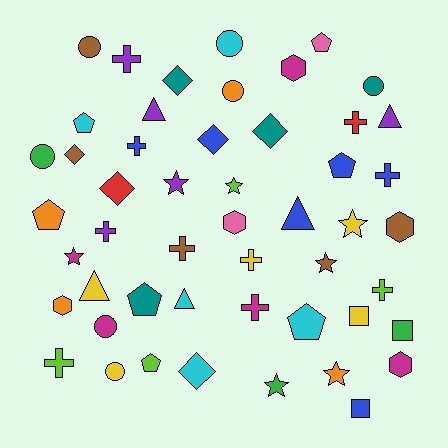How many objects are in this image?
There are 50 objects.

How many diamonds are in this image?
There are 6 diamonds.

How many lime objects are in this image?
There are 4 lime objects.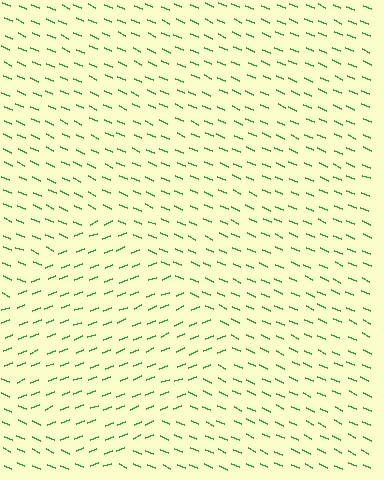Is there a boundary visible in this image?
Yes, there is a texture boundary formed by a change in line orientation.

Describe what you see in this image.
The image is filled with small green line segments. A diamond region in the image has lines oriented differently from the surrounding lines, creating a visible texture boundary.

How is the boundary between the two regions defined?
The boundary is defined purely by a change in line orientation (approximately 45 degrees difference). All lines are the same color and thickness.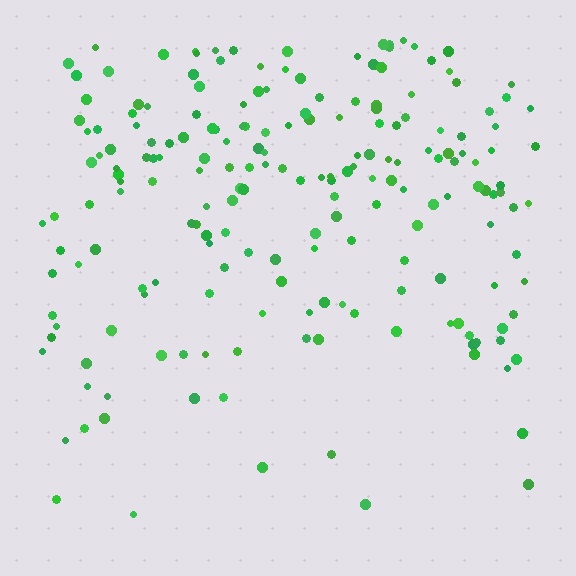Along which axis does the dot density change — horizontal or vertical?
Vertical.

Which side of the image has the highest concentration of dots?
The top.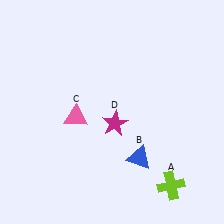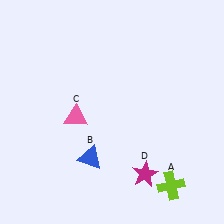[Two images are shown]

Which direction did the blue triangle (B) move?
The blue triangle (B) moved left.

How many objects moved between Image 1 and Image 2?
2 objects moved between the two images.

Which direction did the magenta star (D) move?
The magenta star (D) moved down.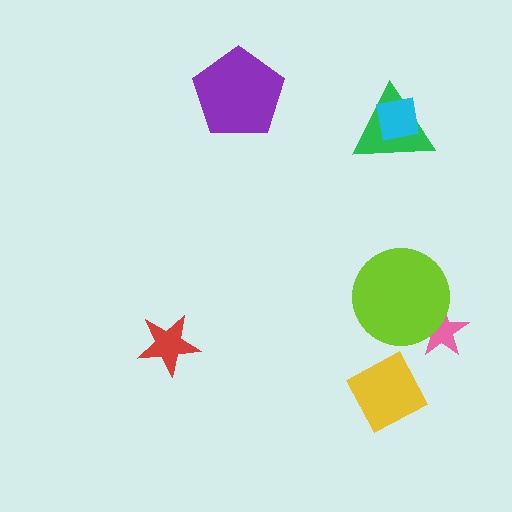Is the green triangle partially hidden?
Yes, it is partially covered by another shape.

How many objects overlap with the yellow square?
0 objects overlap with the yellow square.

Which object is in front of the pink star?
The lime circle is in front of the pink star.